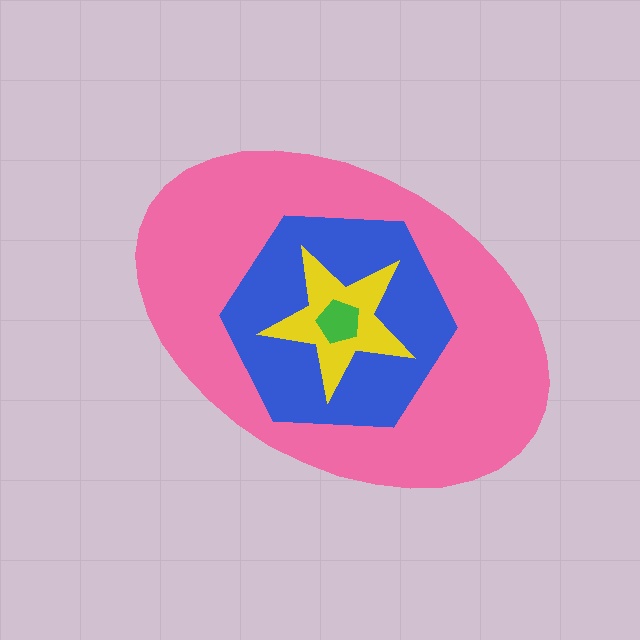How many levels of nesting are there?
4.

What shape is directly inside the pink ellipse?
The blue hexagon.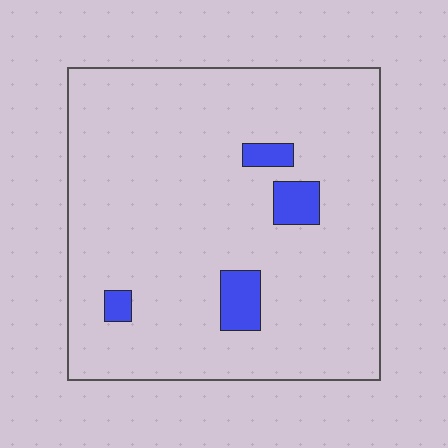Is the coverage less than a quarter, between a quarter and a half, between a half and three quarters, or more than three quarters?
Less than a quarter.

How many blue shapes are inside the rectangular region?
4.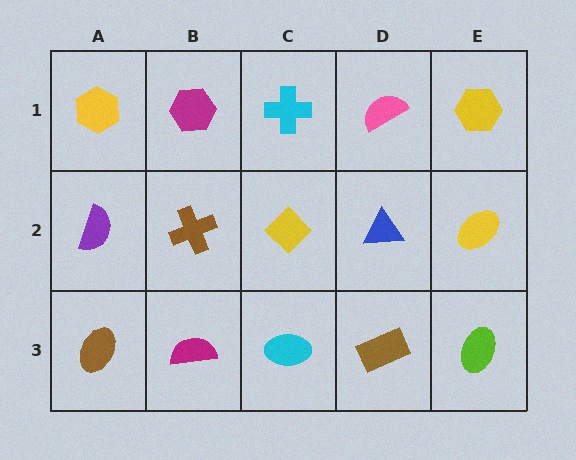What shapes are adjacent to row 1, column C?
A yellow diamond (row 2, column C), a magenta hexagon (row 1, column B), a pink semicircle (row 1, column D).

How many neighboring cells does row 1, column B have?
3.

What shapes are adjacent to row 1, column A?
A purple semicircle (row 2, column A), a magenta hexagon (row 1, column B).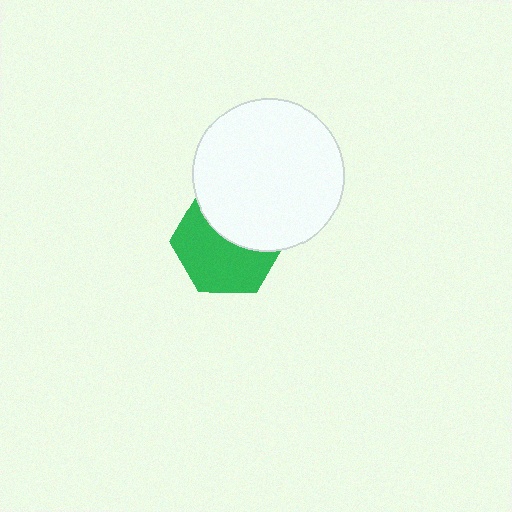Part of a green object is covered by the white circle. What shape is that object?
It is a hexagon.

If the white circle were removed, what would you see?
You would see the complete green hexagon.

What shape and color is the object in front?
The object in front is a white circle.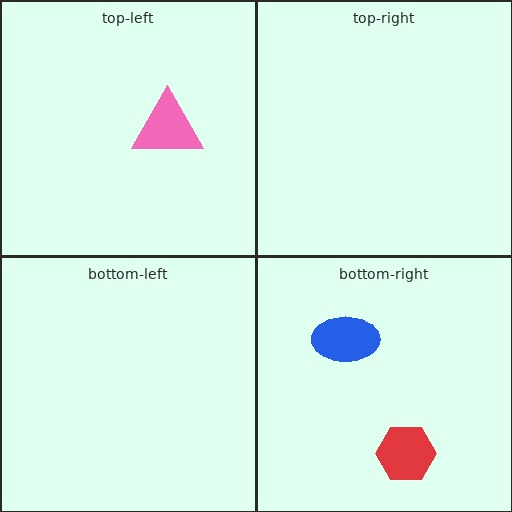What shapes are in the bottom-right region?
The blue ellipse, the red hexagon.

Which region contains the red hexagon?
The bottom-right region.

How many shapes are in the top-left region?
1.